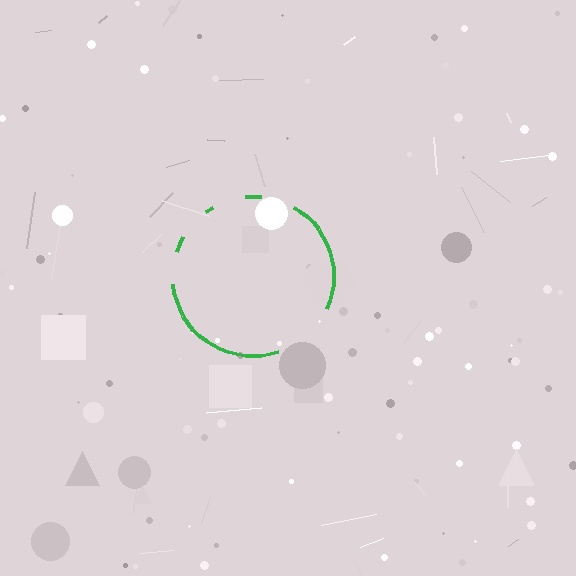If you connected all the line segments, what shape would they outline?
They would outline a circle.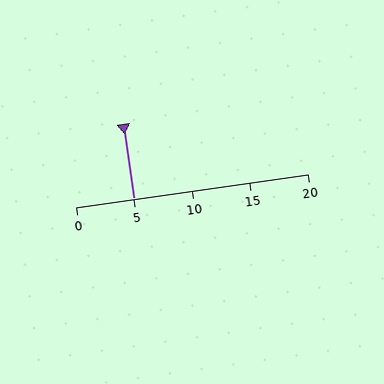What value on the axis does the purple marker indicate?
The marker indicates approximately 5.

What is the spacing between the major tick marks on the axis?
The major ticks are spaced 5 apart.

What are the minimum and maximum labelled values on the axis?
The axis runs from 0 to 20.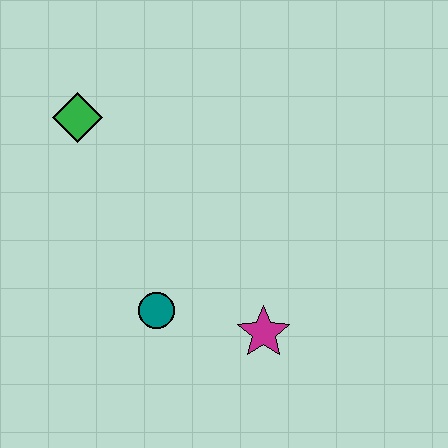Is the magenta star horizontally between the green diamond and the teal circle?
No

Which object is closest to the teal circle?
The magenta star is closest to the teal circle.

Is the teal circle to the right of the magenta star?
No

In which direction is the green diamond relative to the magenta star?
The green diamond is above the magenta star.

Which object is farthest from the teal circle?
The green diamond is farthest from the teal circle.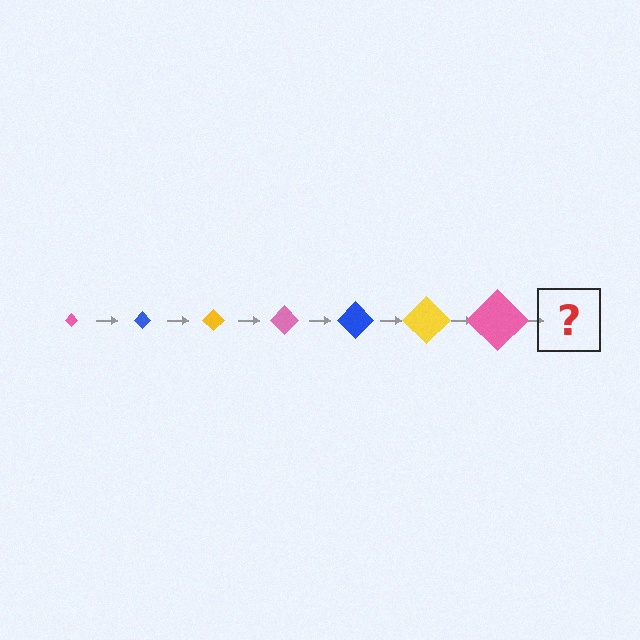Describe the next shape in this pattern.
It should be a blue diamond, larger than the previous one.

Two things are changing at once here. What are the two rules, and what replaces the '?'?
The two rules are that the diamond grows larger each step and the color cycles through pink, blue, and yellow. The '?' should be a blue diamond, larger than the previous one.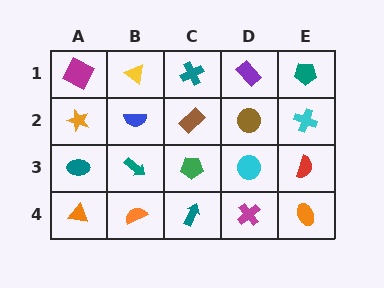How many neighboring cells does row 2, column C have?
4.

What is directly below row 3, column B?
An orange semicircle.